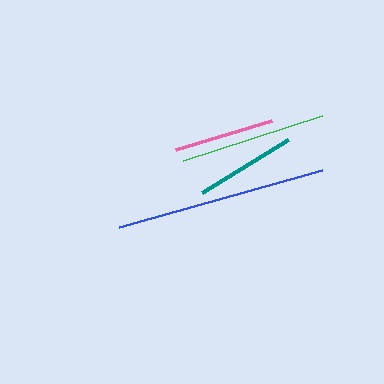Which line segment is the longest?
The blue line is the longest at approximately 211 pixels.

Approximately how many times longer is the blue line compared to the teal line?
The blue line is approximately 2.1 times the length of the teal line.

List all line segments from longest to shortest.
From longest to shortest: blue, green, teal, pink.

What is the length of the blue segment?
The blue segment is approximately 211 pixels long.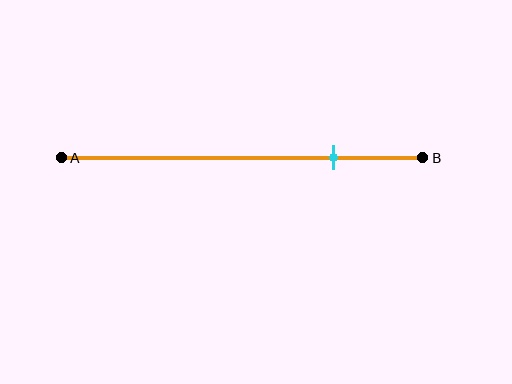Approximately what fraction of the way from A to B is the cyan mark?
The cyan mark is approximately 75% of the way from A to B.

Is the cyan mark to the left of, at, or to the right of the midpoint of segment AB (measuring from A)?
The cyan mark is to the right of the midpoint of segment AB.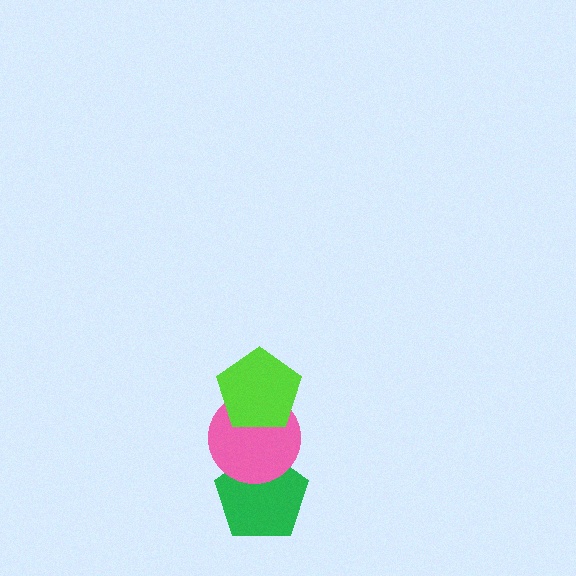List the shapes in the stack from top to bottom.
From top to bottom: the lime pentagon, the pink circle, the green pentagon.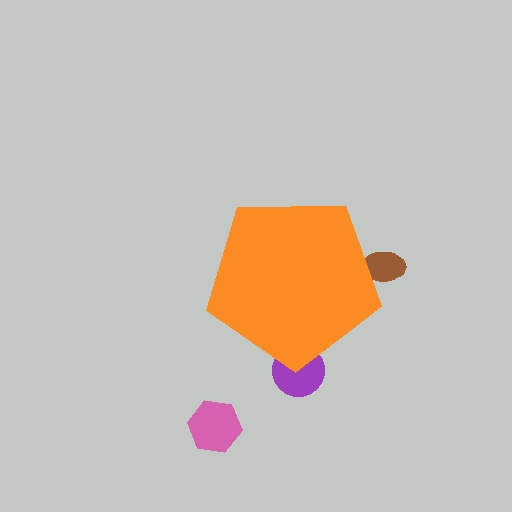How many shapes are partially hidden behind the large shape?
2 shapes are partially hidden.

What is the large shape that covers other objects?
An orange pentagon.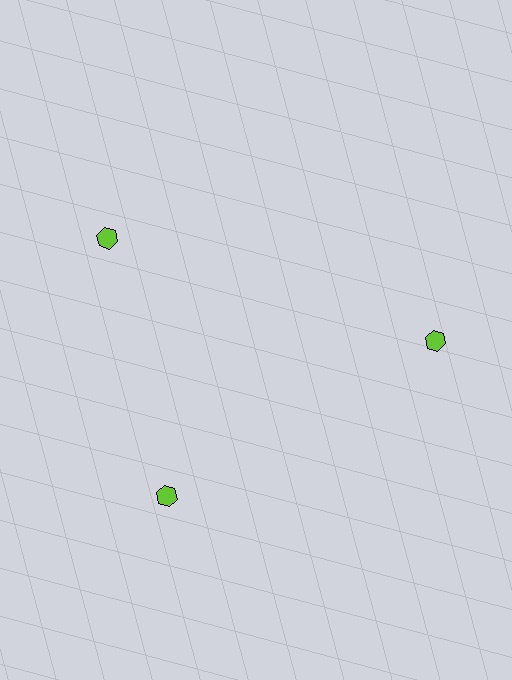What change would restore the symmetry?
The symmetry would be restored by rotating it back into even spacing with its neighbors so that all 3 hexagons sit at equal angles and equal distance from the center.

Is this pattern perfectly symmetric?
No. The 3 lime hexagons are arranged in a ring, but one element near the 11 o'clock position is rotated out of alignment along the ring, breaking the 3-fold rotational symmetry.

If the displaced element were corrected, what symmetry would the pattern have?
It would have 3-fold rotational symmetry — the pattern would map onto itself every 120 degrees.